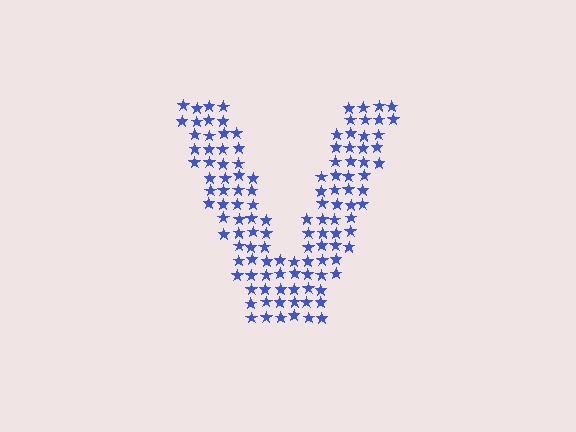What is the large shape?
The large shape is the letter V.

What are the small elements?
The small elements are stars.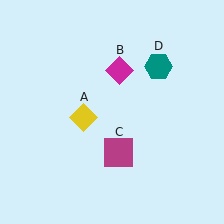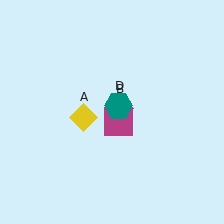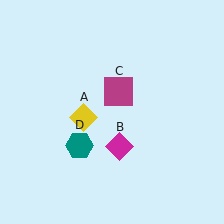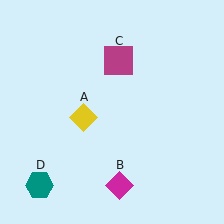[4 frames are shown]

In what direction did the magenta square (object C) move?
The magenta square (object C) moved up.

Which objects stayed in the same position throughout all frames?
Yellow diamond (object A) remained stationary.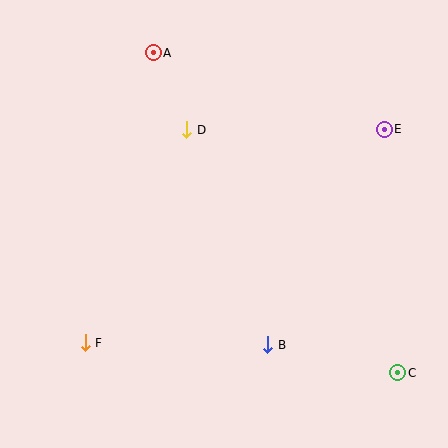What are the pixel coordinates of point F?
Point F is at (85, 343).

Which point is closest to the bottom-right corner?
Point C is closest to the bottom-right corner.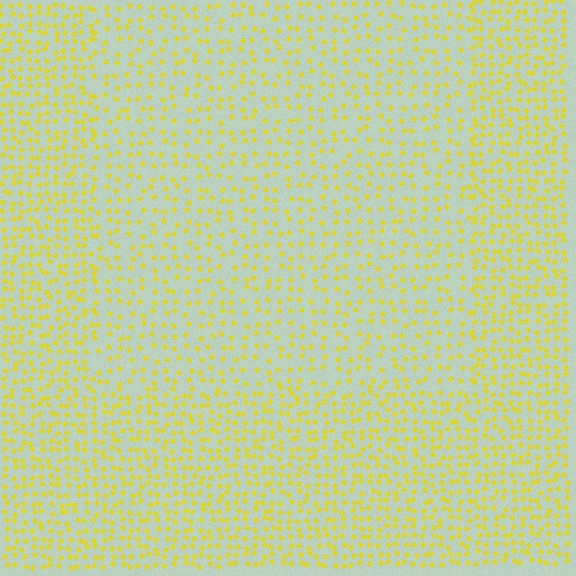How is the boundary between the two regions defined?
The boundary is defined by a change in element density (approximately 1.6x ratio). All elements are the same color, size, and shape.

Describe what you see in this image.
The image contains small yellow elements arranged at two different densities. A rectangle-shaped region is visible where the elements are less densely packed than the surrounding area.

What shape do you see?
I see a rectangle.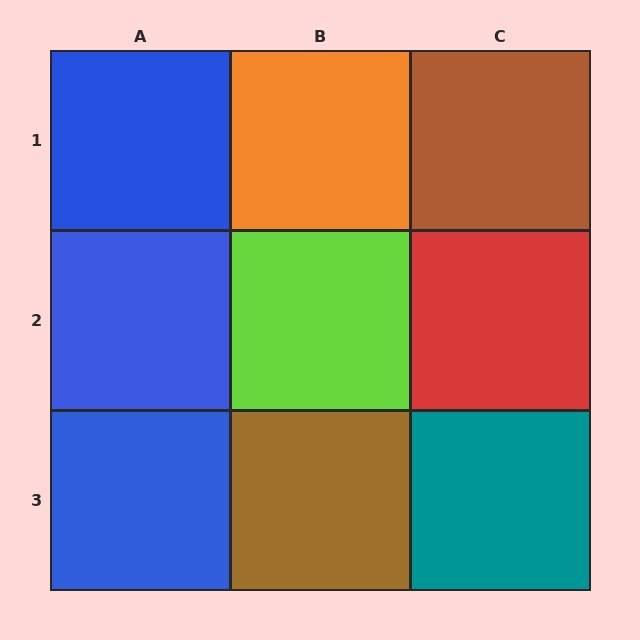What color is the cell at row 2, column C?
Red.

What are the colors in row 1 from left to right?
Blue, orange, brown.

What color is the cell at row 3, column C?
Teal.